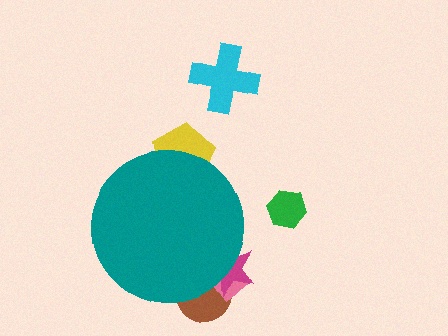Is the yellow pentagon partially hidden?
Yes, the yellow pentagon is partially hidden behind the teal circle.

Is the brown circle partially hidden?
Yes, the brown circle is partially hidden behind the teal circle.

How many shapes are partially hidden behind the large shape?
4 shapes are partially hidden.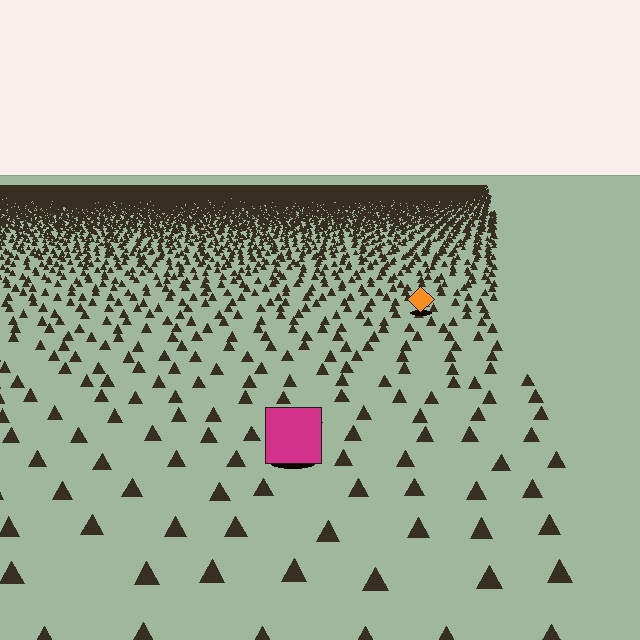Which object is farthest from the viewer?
The orange diamond is farthest from the viewer. It appears smaller and the ground texture around it is denser.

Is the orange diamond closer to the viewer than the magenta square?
No. The magenta square is closer — you can tell from the texture gradient: the ground texture is coarser near it.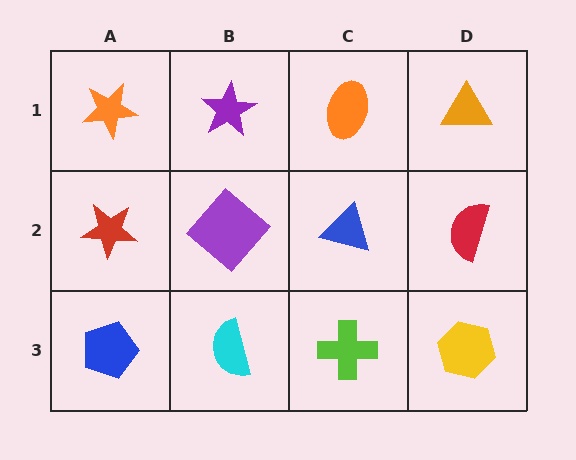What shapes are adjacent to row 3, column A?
A red star (row 2, column A), a cyan semicircle (row 3, column B).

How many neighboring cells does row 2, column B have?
4.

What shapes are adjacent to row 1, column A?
A red star (row 2, column A), a purple star (row 1, column B).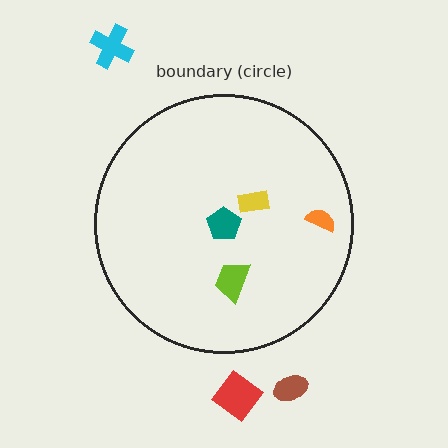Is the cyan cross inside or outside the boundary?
Outside.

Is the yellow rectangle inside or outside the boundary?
Inside.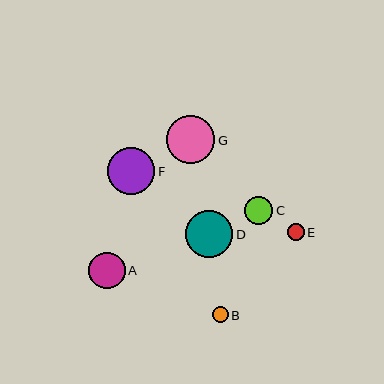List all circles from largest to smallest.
From largest to smallest: G, F, D, A, C, E, B.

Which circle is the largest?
Circle G is the largest with a size of approximately 48 pixels.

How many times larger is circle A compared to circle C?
Circle A is approximately 1.3 times the size of circle C.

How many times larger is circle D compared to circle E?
Circle D is approximately 2.7 times the size of circle E.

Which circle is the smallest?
Circle B is the smallest with a size of approximately 16 pixels.